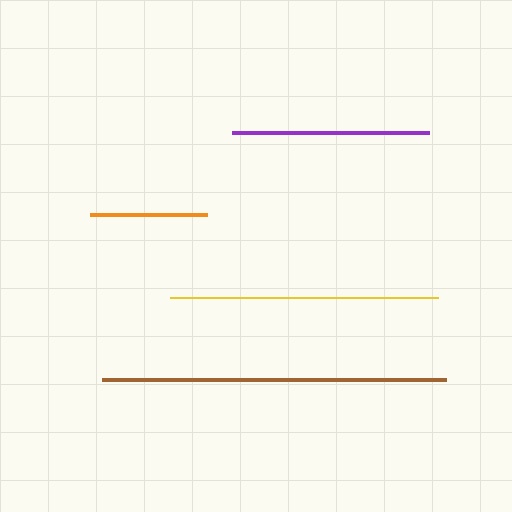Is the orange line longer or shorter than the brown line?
The brown line is longer than the orange line.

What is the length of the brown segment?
The brown segment is approximately 344 pixels long.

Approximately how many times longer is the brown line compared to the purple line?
The brown line is approximately 1.7 times the length of the purple line.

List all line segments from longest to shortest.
From longest to shortest: brown, yellow, purple, orange.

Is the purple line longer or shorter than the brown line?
The brown line is longer than the purple line.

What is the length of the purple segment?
The purple segment is approximately 197 pixels long.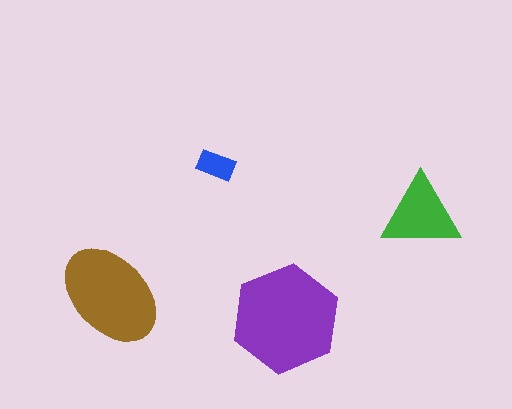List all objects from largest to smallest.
The purple hexagon, the brown ellipse, the green triangle, the blue rectangle.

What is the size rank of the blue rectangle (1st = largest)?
4th.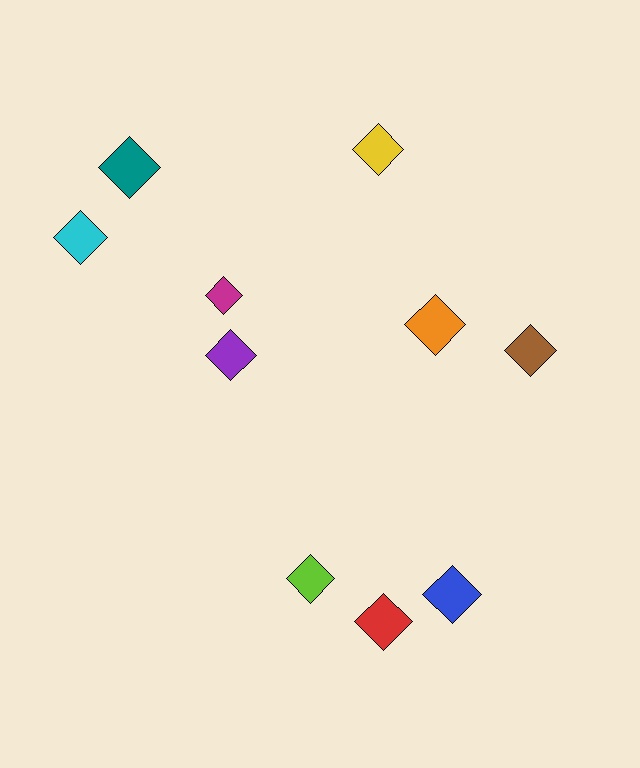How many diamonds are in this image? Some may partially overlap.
There are 10 diamonds.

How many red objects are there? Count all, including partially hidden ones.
There is 1 red object.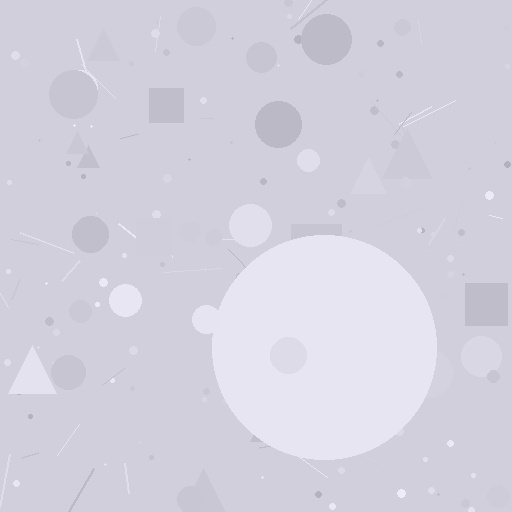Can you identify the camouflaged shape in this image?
The camouflaged shape is a circle.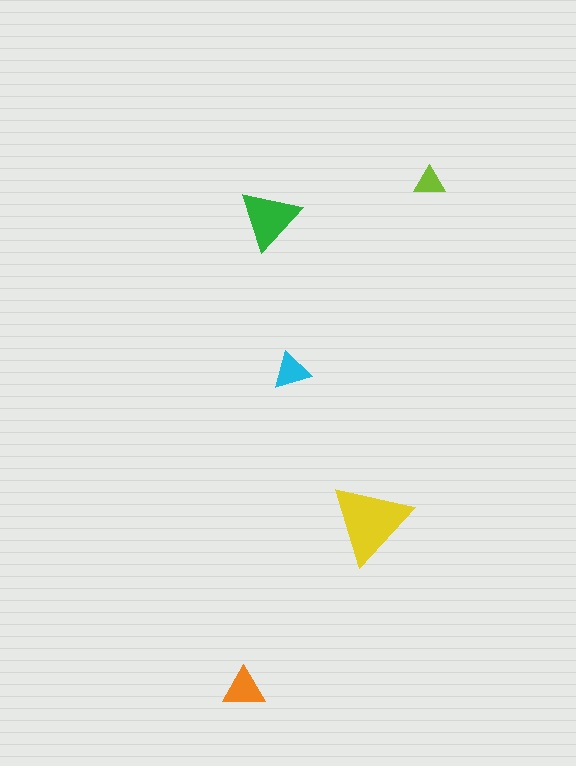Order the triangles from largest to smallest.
the yellow one, the green one, the orange one, the cyan one, the lime one.